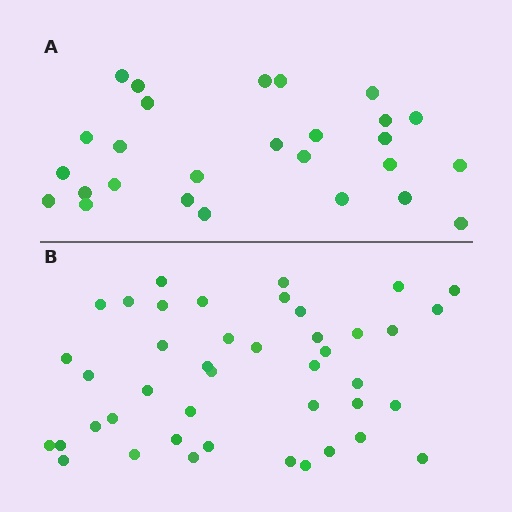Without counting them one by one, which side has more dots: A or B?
Region B (the bottom region) has more dots.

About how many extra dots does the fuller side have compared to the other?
Region B has approximately 15 more dots than region A.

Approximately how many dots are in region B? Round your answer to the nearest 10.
About 40 dots. (The exact count is 43, which rounds to 40.)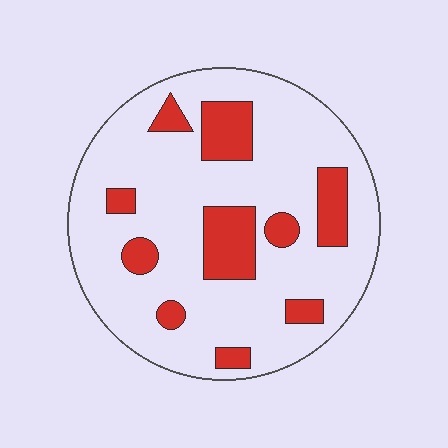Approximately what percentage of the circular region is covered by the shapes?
Approximately 20%.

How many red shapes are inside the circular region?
10.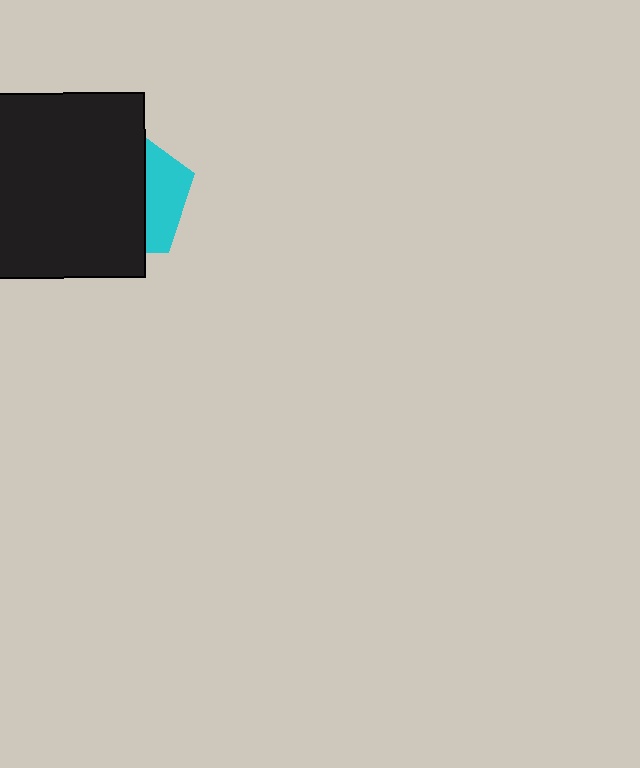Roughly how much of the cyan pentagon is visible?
A small part of it is visible (roughly 30%).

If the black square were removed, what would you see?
You would see the complete cyan pentagon.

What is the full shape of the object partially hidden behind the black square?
The partially hidden object is a cyan pentagon.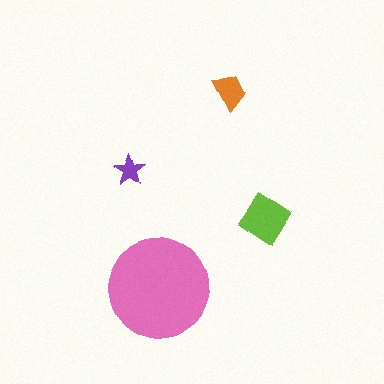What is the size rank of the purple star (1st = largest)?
4th.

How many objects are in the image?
There are 4 objects in the image.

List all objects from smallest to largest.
The purple star, the orange trapezoid, the lime diamond, the pink circle.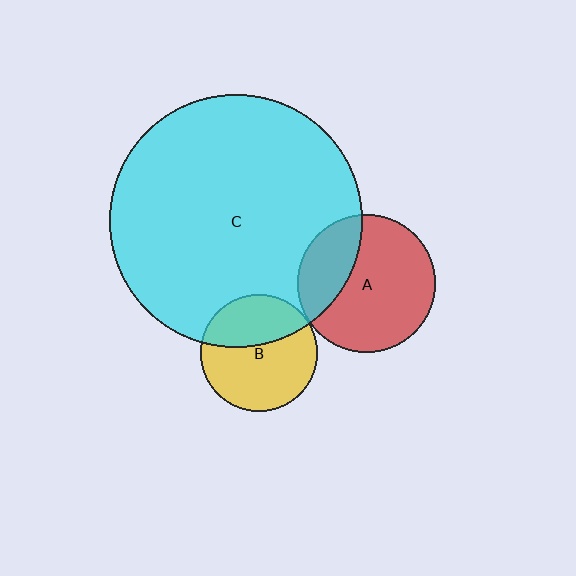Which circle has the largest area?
Circle C (cyan).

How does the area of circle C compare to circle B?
Approximately 4.6 times.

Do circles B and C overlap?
Yes.